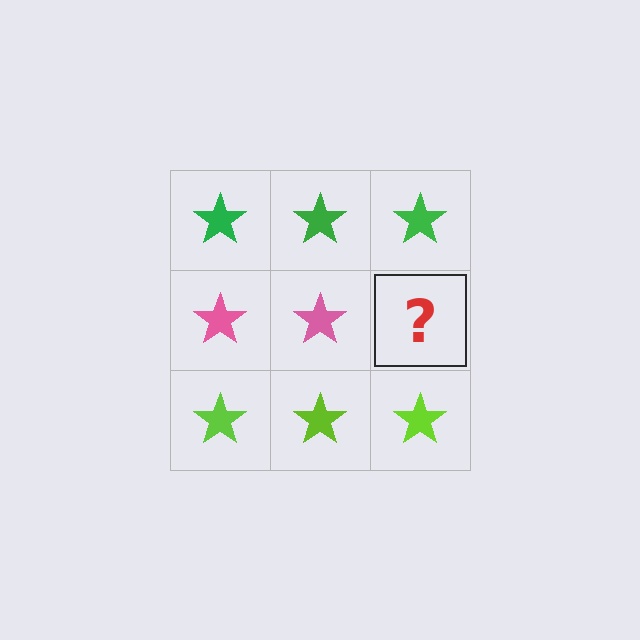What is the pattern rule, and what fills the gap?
The rule is that each row has a consistent color. The gap should be filled with a pink star.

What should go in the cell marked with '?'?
The missing cell should contain a pink star.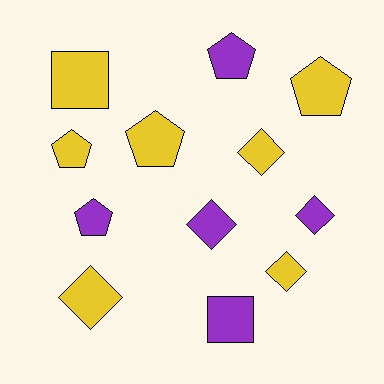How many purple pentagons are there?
There are 2 purple pentagons.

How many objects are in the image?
There are 12 objects.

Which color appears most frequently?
Yellow, with 7 objects.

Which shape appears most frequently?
Diamond, with 5 objects.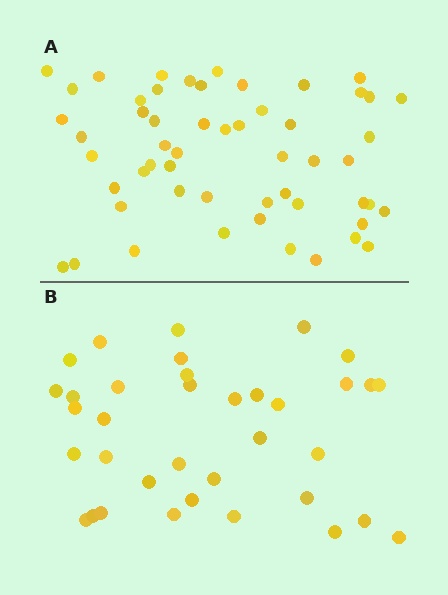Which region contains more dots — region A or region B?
Region A (the top region) has more dots.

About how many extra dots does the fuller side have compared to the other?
Region A has approximately 20 more dots than region B.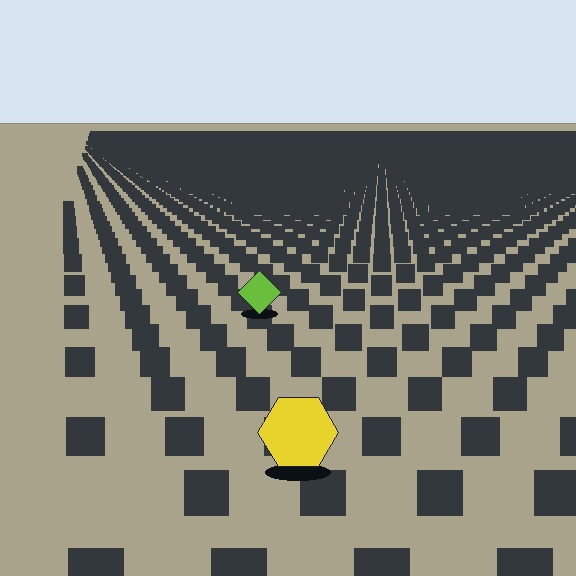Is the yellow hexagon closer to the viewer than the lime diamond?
Yes. The yellow hexagon is closer — you can tell from the texture gradient: the ground texture is coarser near it.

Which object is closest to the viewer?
The yellow hexagon is closest. The texture marks near it are larger and more spread out.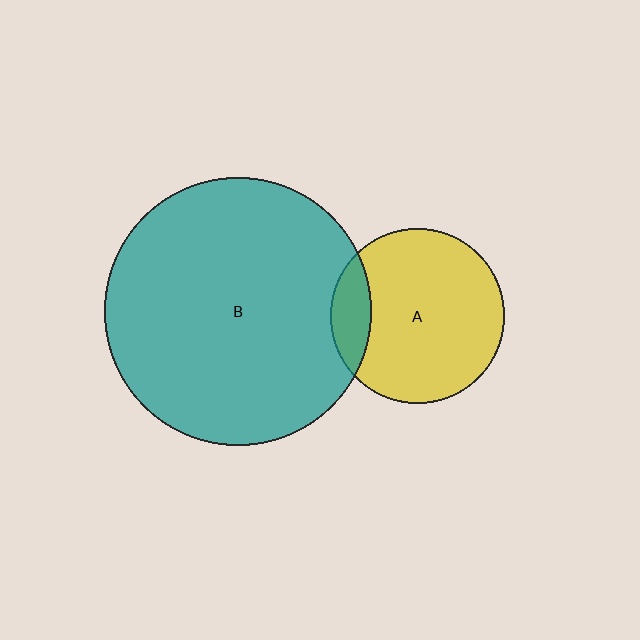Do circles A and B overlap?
Yes.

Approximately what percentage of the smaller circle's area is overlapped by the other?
Approximately 15%.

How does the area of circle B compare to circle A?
Approximately 2.4 times.